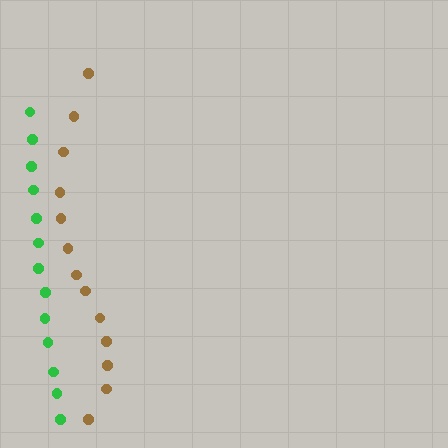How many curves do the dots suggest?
There are 2 distinct paths.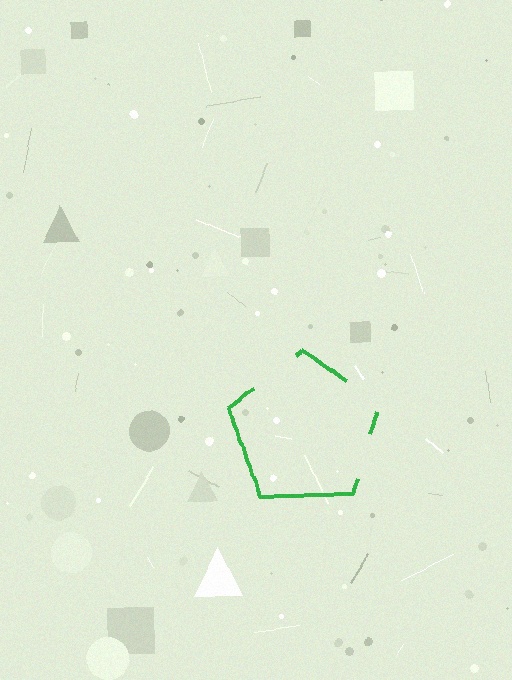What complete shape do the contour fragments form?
The contour fragments form a pentagon.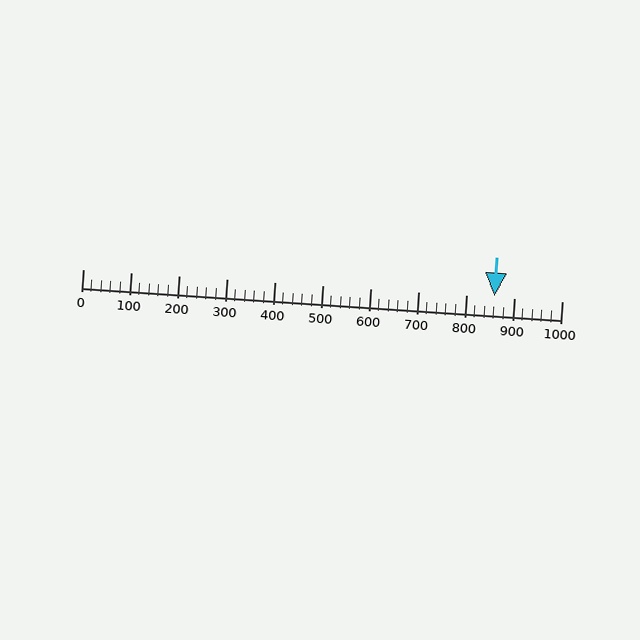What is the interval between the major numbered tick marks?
The major tick marks are spaced 100 units apart.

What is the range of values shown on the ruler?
The ruler shows values from 0 to 1000.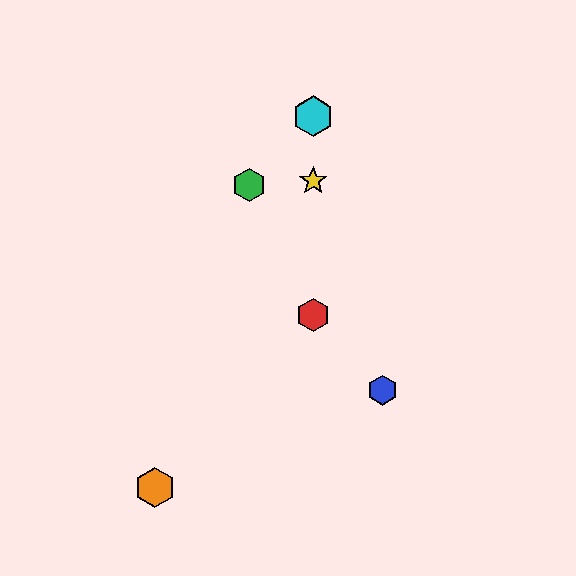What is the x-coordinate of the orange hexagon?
The orange hexagon is at x≈155.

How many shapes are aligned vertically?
4 shapes (the red hexagon, the yellow star, the purple hexagon, the cyan hexagon) are aligned vertically.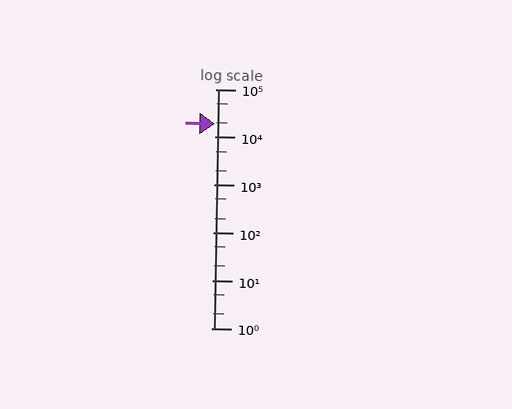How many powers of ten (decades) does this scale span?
The scale spans 5 decades, from 1 to 100000.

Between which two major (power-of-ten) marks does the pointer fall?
The pointer is between 10000 and 100000.